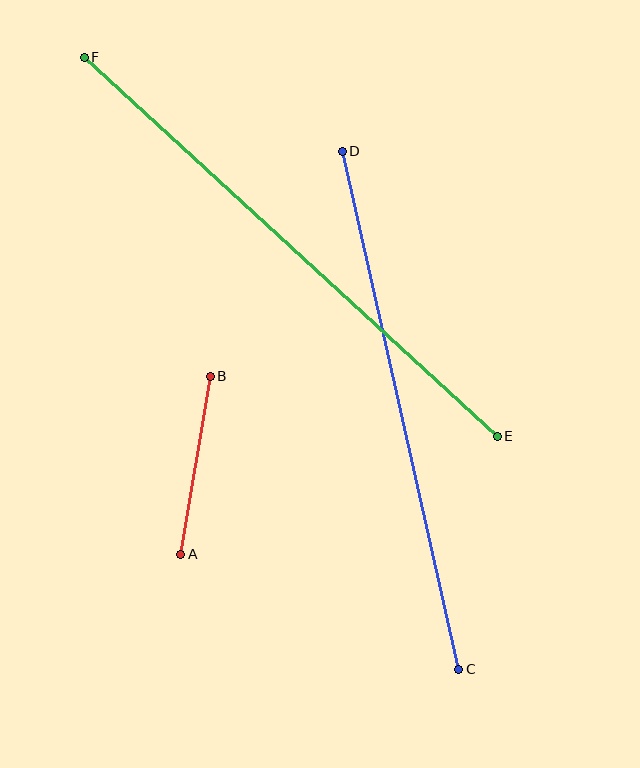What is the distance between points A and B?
The distance is approximately 180 pixels.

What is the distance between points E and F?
The distance is approximately 561 pixels.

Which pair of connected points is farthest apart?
Points E and F are farthest apart.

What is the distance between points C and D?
The distance is approximately 531 pixels.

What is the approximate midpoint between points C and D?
The midpoint is at approximately (401, 410) pixels.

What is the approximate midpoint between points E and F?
The midpoint is at approximately (291, 247) pixels.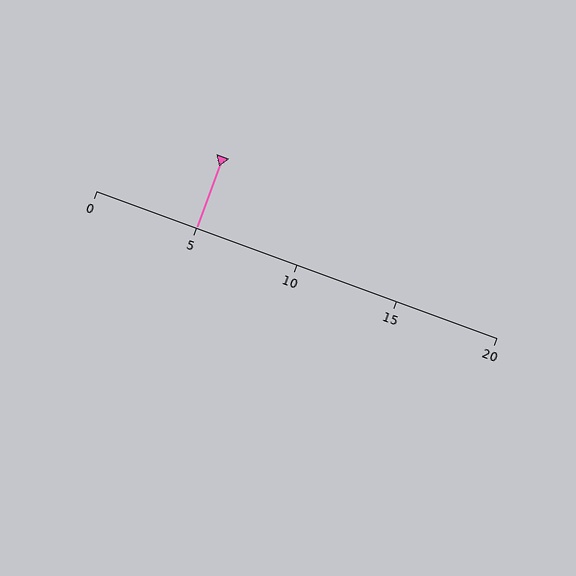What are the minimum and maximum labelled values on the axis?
The axis runs from 0 to 20.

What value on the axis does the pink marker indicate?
The marker indicates approximately 5.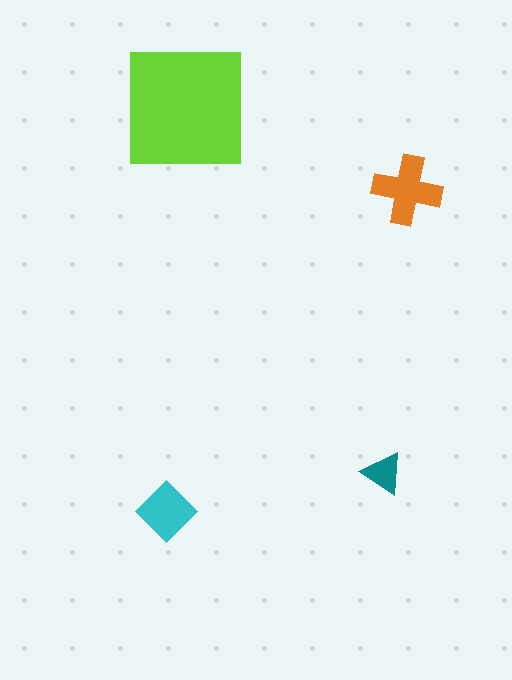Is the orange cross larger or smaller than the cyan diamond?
Larger.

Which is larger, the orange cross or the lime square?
The lime square.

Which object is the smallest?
The teal triangle.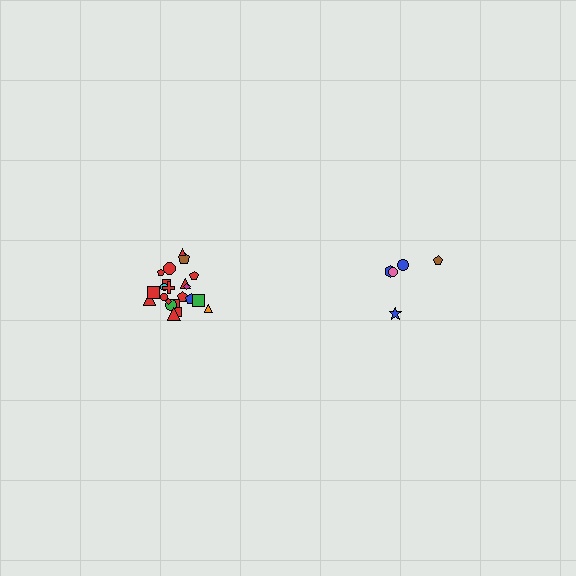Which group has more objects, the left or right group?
The left group.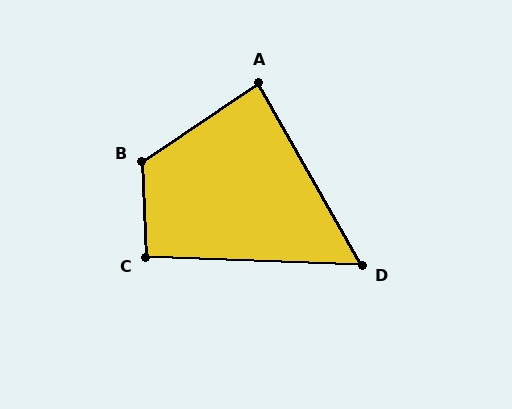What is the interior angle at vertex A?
Approximately 85 degrees (approximately right).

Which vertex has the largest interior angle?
B, at approximately 121 degrees.